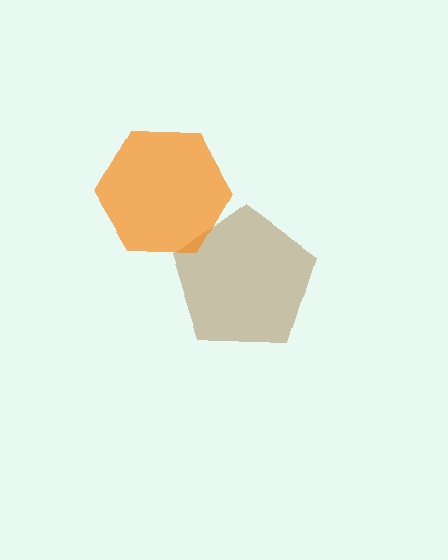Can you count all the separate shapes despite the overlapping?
Yes, there are 2 separate shapes.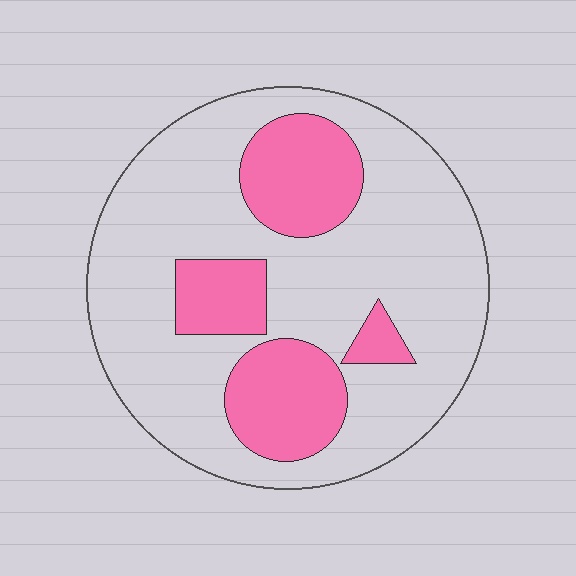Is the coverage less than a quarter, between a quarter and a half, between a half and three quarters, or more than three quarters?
Between a quarter and a half.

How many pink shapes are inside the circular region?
4.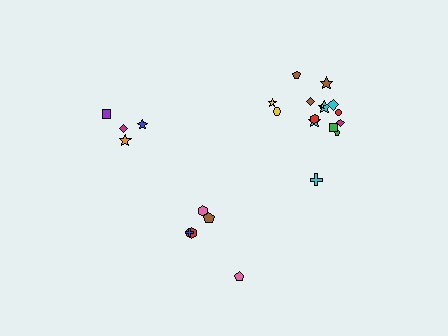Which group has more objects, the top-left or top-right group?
The top-right group.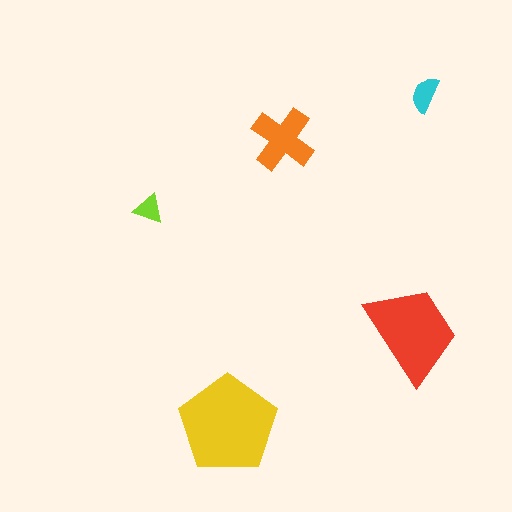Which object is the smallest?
The lime triangle.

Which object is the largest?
The yellow pentagon.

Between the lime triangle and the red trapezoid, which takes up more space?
The red trapezoid.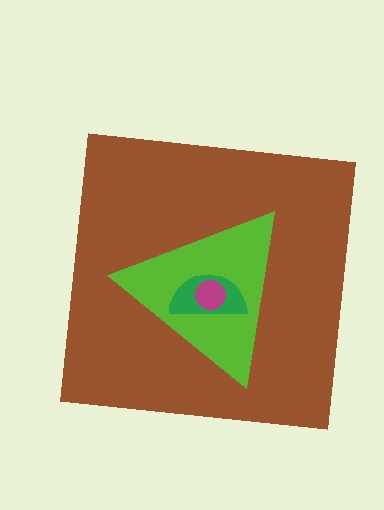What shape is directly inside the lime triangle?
The green semicircle.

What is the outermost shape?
The brown square.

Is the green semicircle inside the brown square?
Yes.